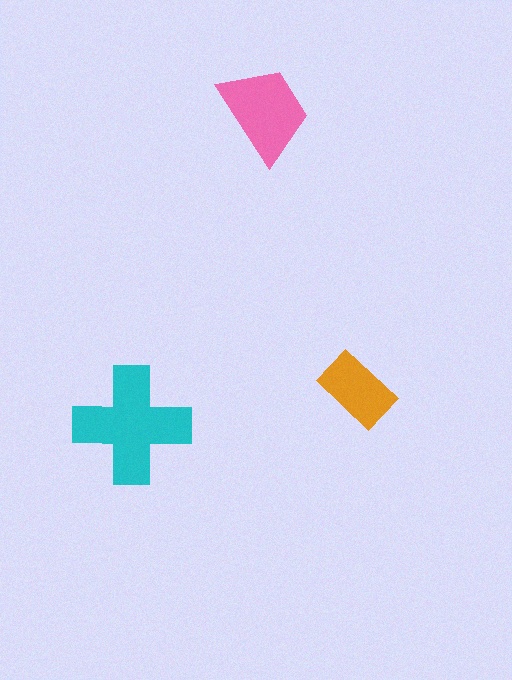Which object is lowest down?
The cyan cross is bottommost.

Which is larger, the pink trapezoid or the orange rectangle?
The pink trapezoid.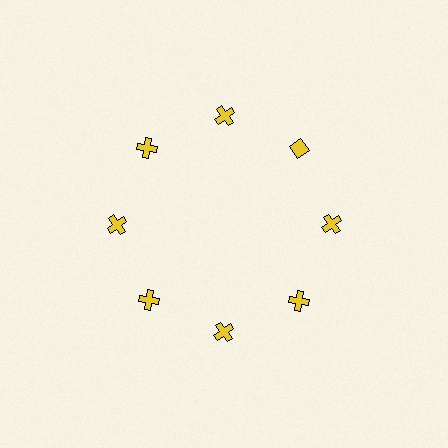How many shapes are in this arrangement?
There are 8 shapes arranged in a ring pattern.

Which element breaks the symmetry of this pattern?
The yellow diamond at roughly the 2 o'clock position breaks the symmetry. All other shapes are yellow crosses.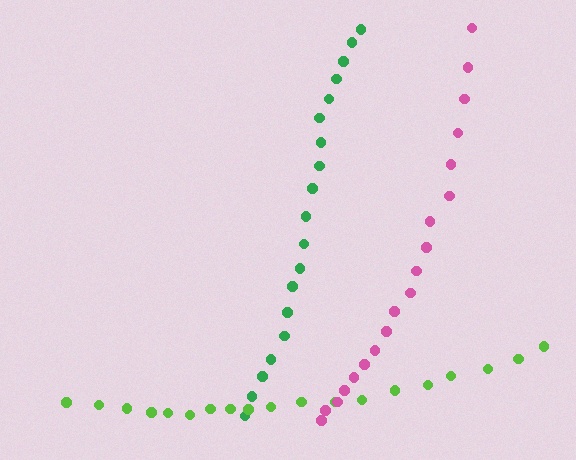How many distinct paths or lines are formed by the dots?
There are 3 distinct paths.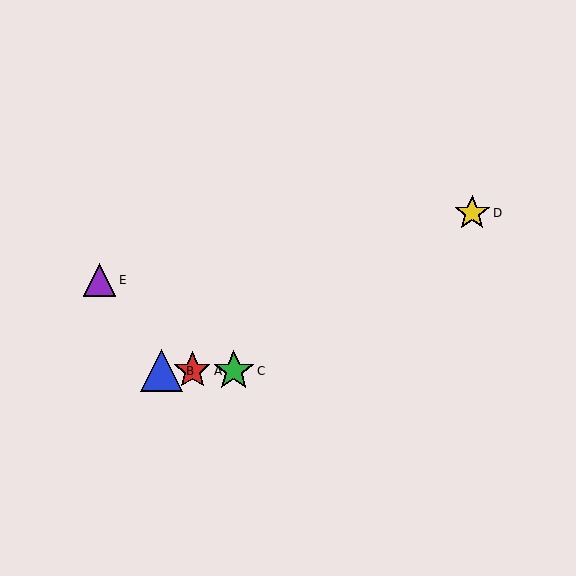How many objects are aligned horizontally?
3 objects (A, B, C) are aligned horizontally.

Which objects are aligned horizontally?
Objects A, B, C are aligned horizontally.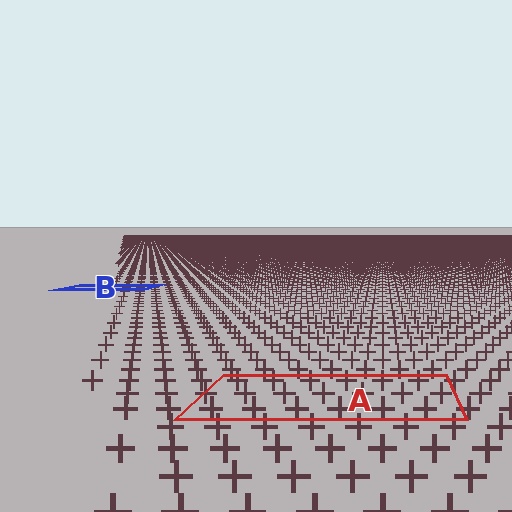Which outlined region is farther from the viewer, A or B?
Region B is farther from the viewer — the texture elements inside it appear smaller and more densely packed.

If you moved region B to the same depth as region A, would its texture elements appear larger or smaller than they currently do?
They would appear larger. At a closer depth, the same texture elements are projected at a bigger on-screen size.